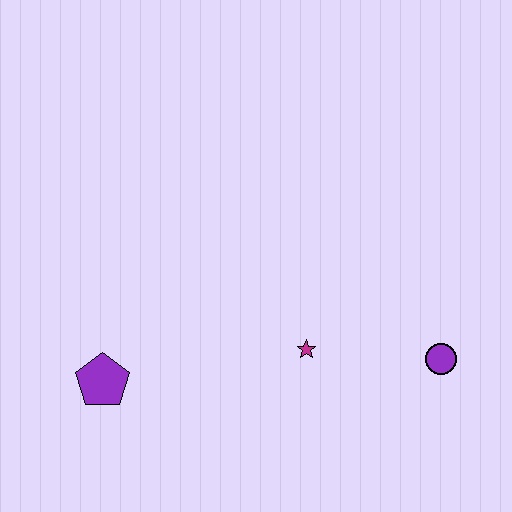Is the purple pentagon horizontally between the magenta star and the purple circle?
No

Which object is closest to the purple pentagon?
The magenta star is closest to the purple pentagon.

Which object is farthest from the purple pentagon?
The purple circle is farthest from the purple pentagon.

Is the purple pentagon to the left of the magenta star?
Yes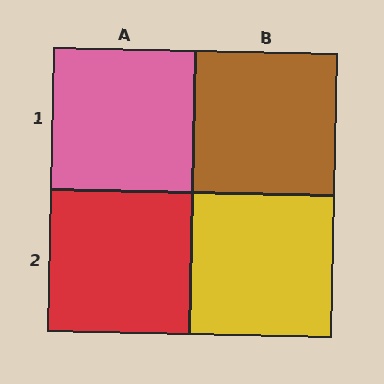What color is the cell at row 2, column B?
Yellow.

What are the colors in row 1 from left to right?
Pink, brown.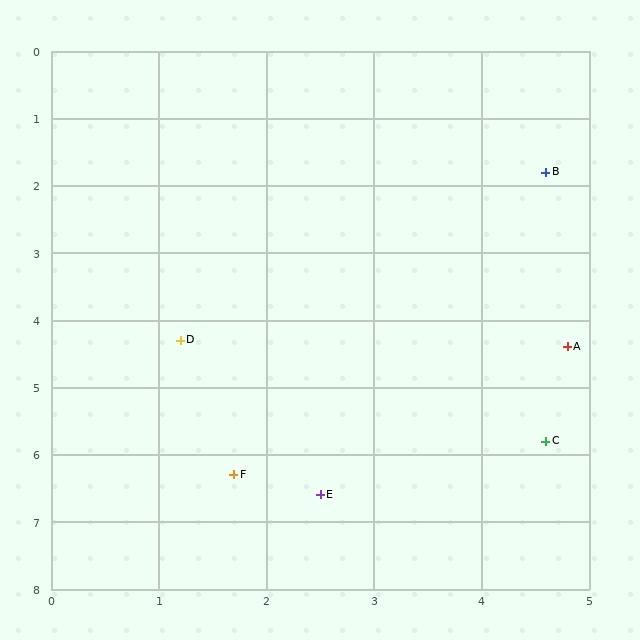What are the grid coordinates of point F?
Point F is at approximately (1.7, 6.3).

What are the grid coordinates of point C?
Point C is at approximately (4.6, 5.8).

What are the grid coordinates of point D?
Point D is at approximately (1.2, 4.3).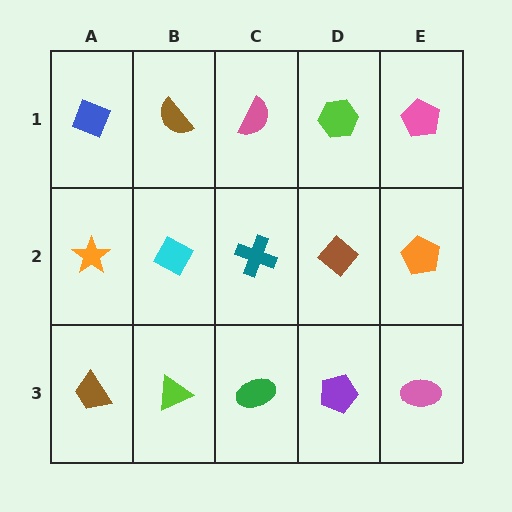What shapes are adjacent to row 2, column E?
A pink pentagon (row 1, column E), a pink ellipse (row 3, column E), a brown diamond (row 2, column D).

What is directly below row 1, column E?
An orange pentagon.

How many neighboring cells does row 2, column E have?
3.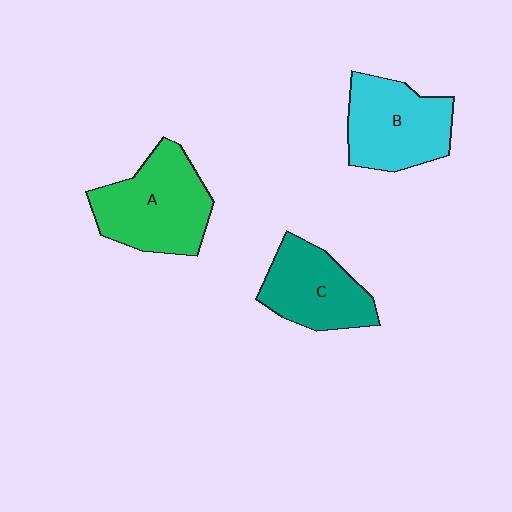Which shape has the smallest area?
Shape C (teal).